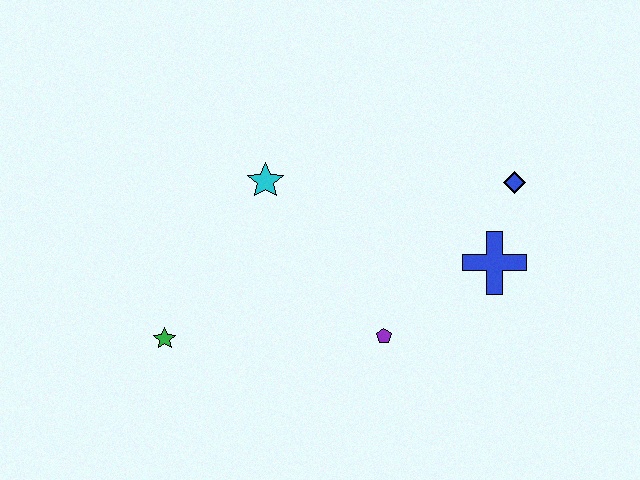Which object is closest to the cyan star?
The green star is closest to the cyan star.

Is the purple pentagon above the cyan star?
No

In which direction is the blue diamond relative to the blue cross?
The blue diamond is above the blue cross.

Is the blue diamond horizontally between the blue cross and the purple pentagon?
No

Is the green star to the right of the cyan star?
No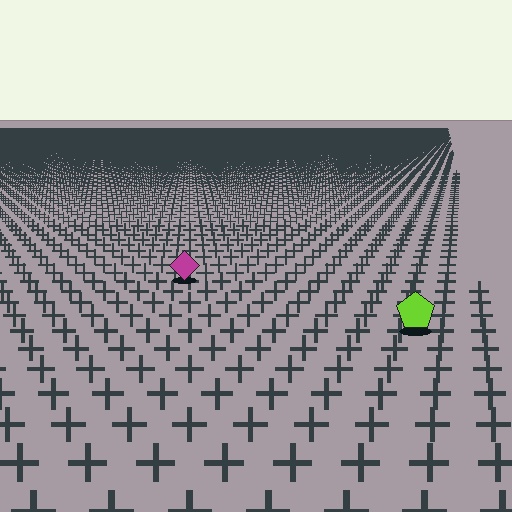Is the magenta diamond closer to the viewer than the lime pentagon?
No. The lime pentagon is closer — you can tell from the texture gradient: the ground texture is coarser near it.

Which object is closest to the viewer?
The lime pentagon is closest. The texture marks near it are larger and more spread out.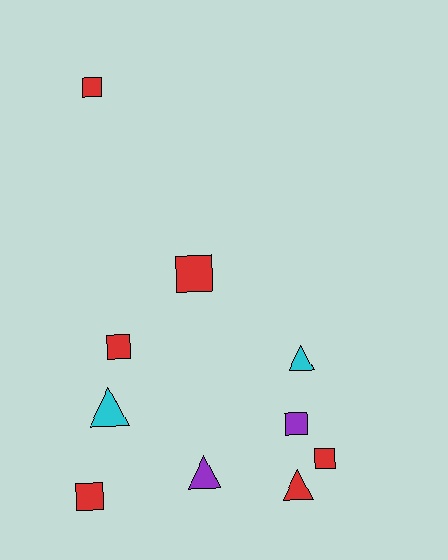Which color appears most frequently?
Red, with 6 objects.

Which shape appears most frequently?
Square, with 6 objects.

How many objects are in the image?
There are 10 objects.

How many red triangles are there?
There is 1 red triangle.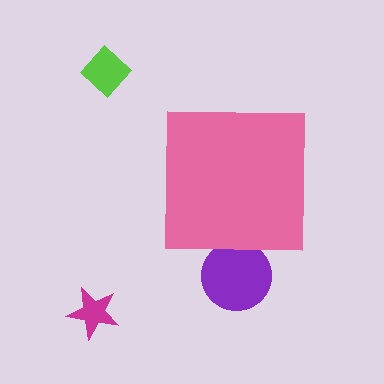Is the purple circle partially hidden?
Yes, the purple circle is partially hidden behind the pink square.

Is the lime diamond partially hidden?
No, the lime diamond is fully visible.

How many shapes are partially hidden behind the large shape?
1 shape is partially hidden.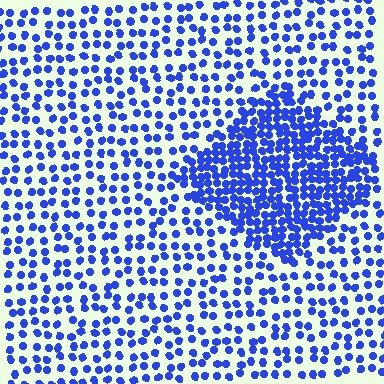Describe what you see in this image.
The image contains small blue elements arranged at two different densities. A diamond-shaped region is visible where the elements are more densely packed than the surrounding area.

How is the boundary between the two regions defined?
The boundary is defined by a change in element density (approximately 2.3x ratio). All elements are the same color, size, and shape.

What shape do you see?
I see a diamond.